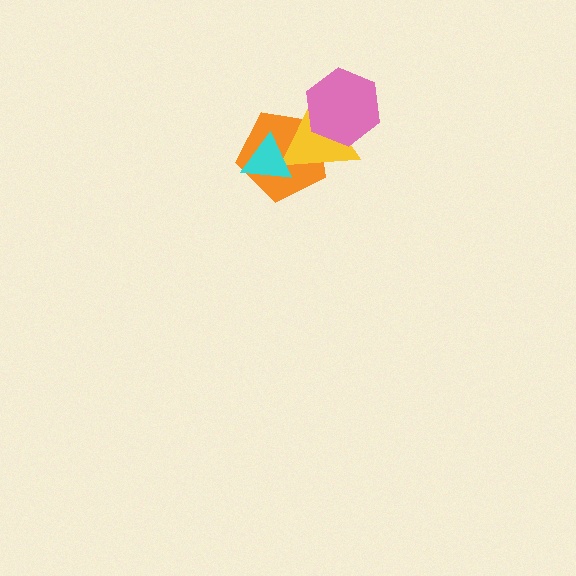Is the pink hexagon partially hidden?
No, no other shape covers it.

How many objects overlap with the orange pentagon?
3 objects overlap with the orange pentagon.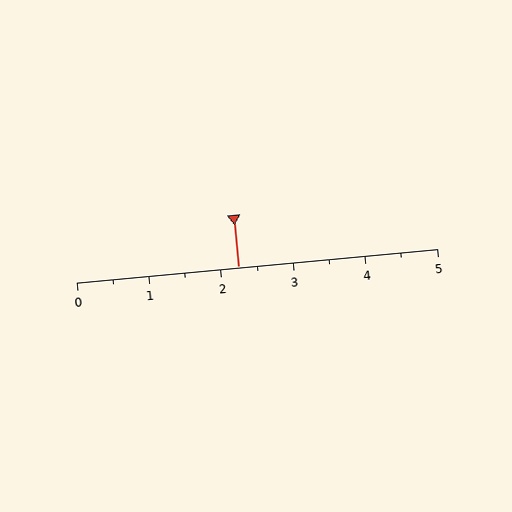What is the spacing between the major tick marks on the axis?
The major ticks are spaced 1 apart.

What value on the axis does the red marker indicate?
The marker indicates approximately 2.2.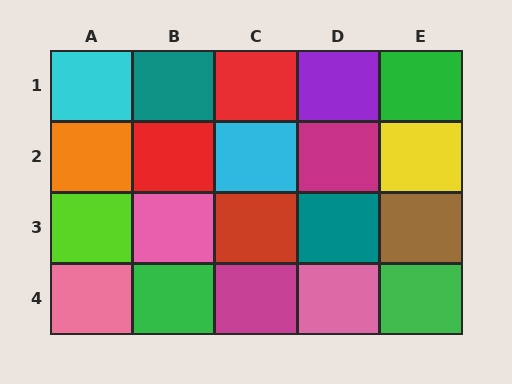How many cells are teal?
2 cells are teal.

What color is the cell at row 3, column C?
Red.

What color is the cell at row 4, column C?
Magenta.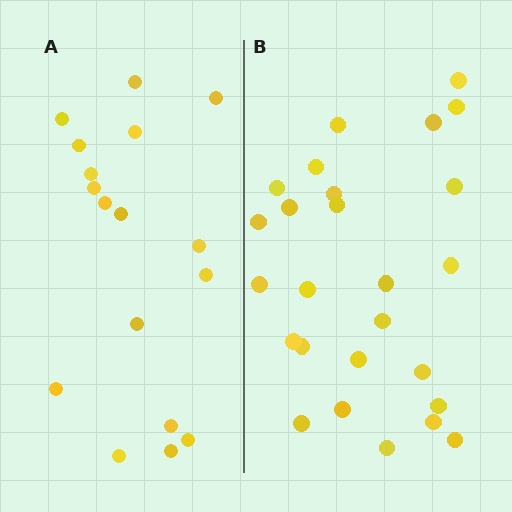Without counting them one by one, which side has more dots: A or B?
Region B (the right region) has more dots.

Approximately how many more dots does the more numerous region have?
Region B has roughly 8 or so more dots than region A.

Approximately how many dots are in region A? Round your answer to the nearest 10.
About 20 dots. (The exact count is 17, which rounds to 20.)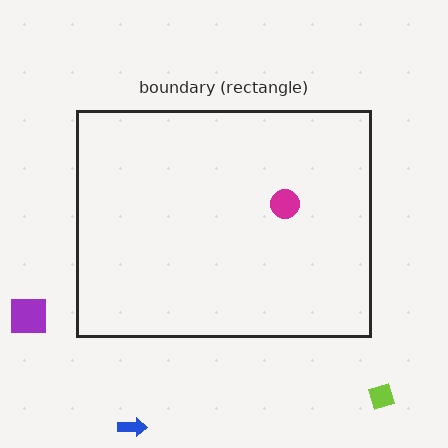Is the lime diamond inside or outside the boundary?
Outside.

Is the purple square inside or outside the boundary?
Outside.